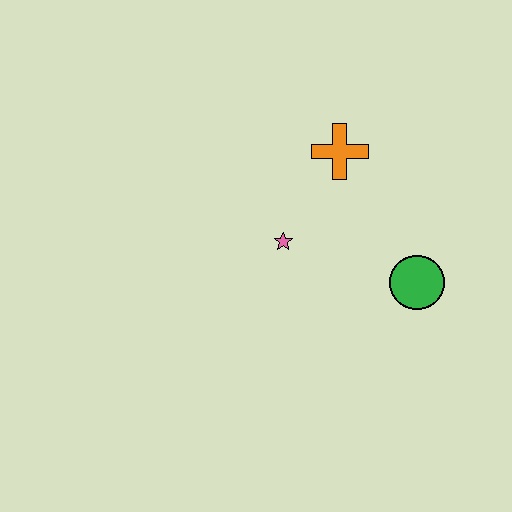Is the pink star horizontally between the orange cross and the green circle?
No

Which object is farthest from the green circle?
The orange cross is farthest from the green circle.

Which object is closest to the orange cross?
The pink star is closest to the orange cross.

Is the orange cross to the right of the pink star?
Yes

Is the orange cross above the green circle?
Yes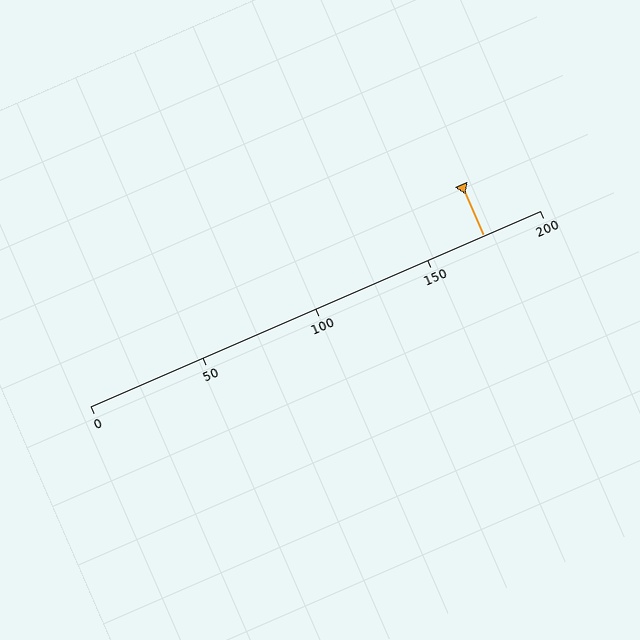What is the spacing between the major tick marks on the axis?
The major ticks are spaced 50 apart.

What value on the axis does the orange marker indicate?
The marker indicates approximately 175.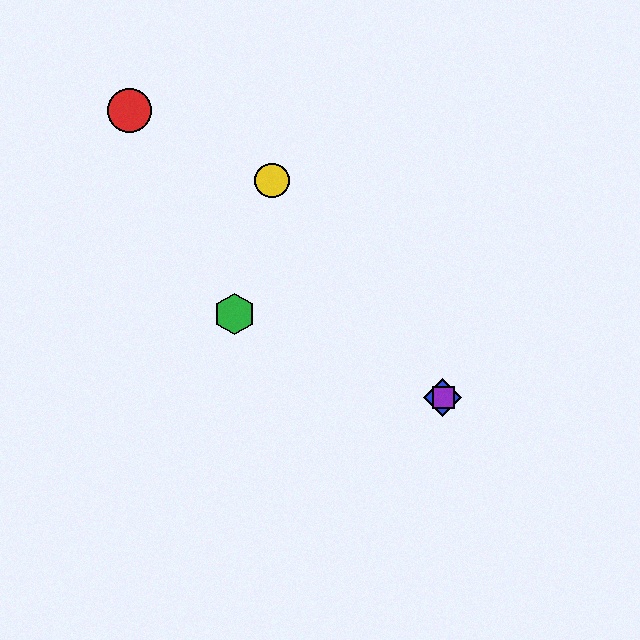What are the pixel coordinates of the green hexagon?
The green hexagon is at (234, 314).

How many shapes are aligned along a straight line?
3 shapes (the blue diamond, the green hexagon, the purple square) are aligned along a straight line.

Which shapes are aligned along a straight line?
The blue diamond, the green hexagon, the purple square are aligned along a straight line.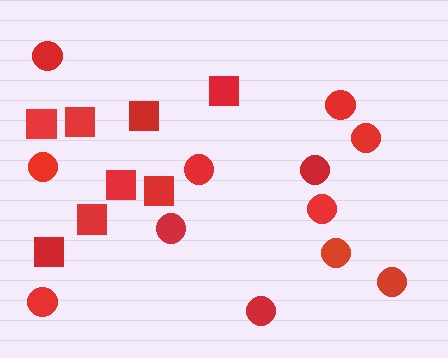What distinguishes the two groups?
There are 2 groups: one group of circles (12) and one group of squares (8).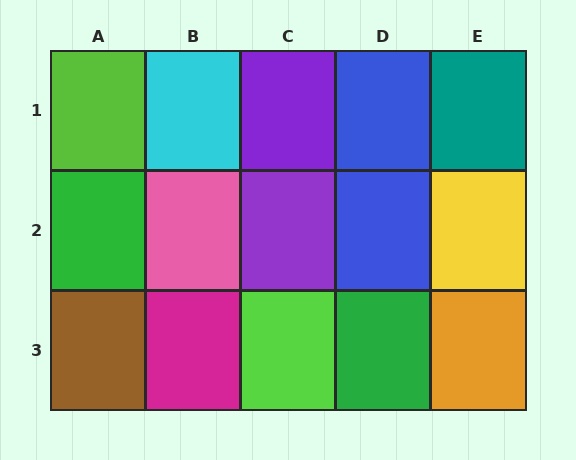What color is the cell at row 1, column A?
Lime.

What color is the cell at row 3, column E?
Orange.